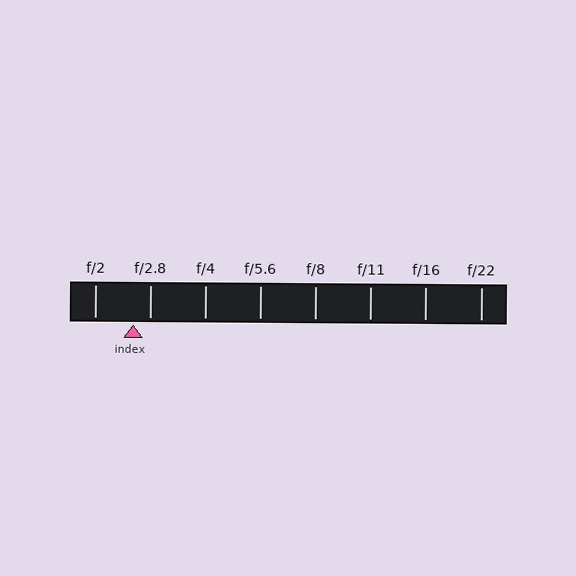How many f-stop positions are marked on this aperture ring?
There are 8 f-stop positions marked.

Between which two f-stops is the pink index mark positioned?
The index mark is between f/2 and f/2.8.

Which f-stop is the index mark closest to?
The index mark is closest to f/2.8.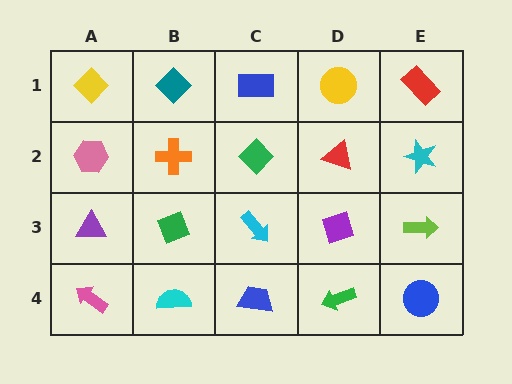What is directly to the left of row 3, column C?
A green diamond.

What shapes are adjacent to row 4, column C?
A cyan arrow (row 3, column C), a cyan semicircle (row 4, column B), a green arrow (row 4, column D).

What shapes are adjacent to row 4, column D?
A purple diamond (row 3, column D), a blue trapezoid (row 4, column C), a blue circle (row 4, column E).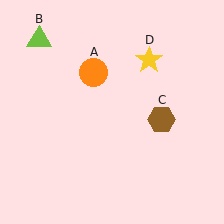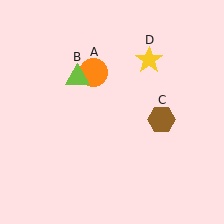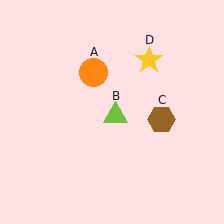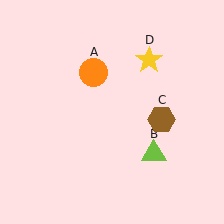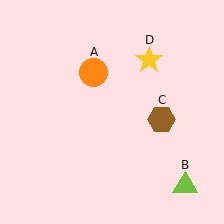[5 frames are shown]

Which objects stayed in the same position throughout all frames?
Orange circle (object A) and brown hexagon (object C) and yellow star (object D) remained stationary.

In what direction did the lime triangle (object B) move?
The lime triangle (object B) moved down and to the right.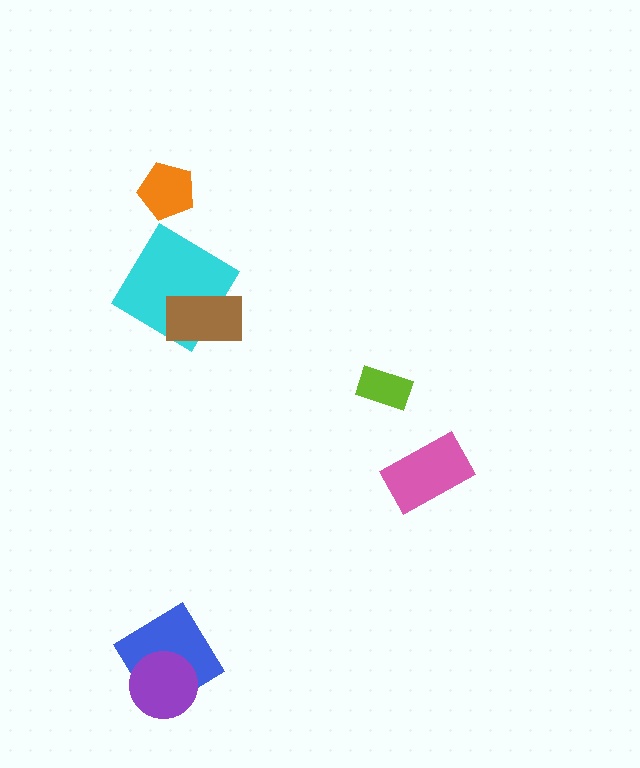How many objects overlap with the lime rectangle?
0 objects overlap with the lime rectangle.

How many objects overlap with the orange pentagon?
0 objects overlap with the orange pentagon.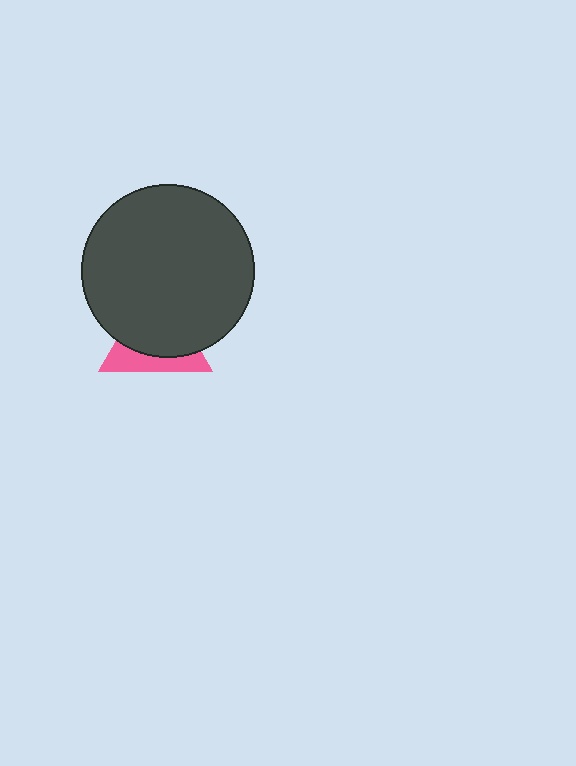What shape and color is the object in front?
The object in front is a dark gray circle.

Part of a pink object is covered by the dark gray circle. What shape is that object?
It is a triangle.